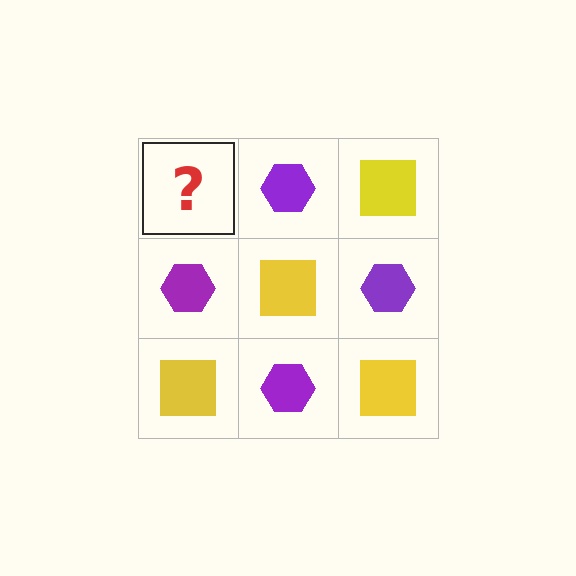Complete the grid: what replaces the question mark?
The question mark should be replaced with a yellow square.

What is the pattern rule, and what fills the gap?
The rule is that it alternates yellow square and purple hexagon in a checkerboard pattern. The gap should be filled with a yellow square.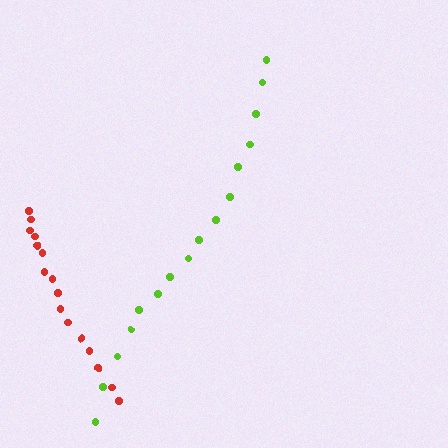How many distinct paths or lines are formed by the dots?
There are 2 distinct paths.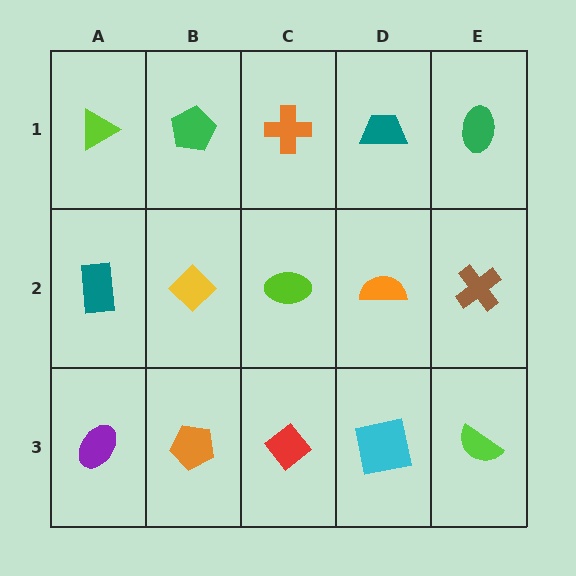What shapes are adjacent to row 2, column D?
A teal trapezoid (row 1, column D), a cyan square (row 3, column D), a lime ellipse (row 2, column C), a brown cross (row 2, column E).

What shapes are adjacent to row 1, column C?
A lime ellipse (row 2, column C), a green pentagon (row 1, column B), a teal trapezoid (row 1, column D).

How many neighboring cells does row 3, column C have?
3.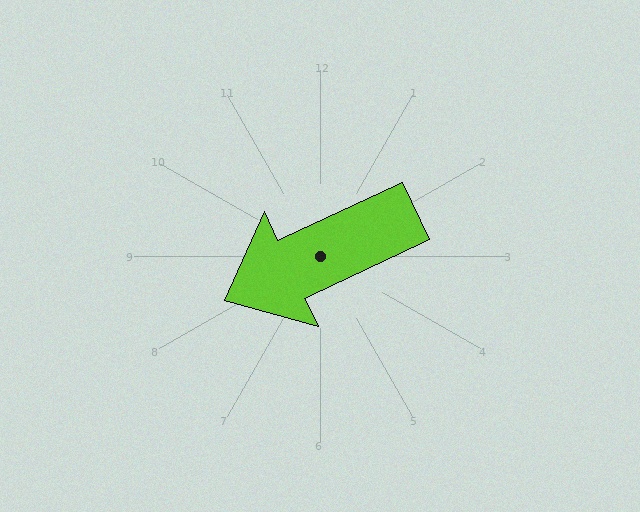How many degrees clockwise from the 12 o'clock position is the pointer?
Approximately 245 degrees.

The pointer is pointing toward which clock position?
Roughly 8 o'clock.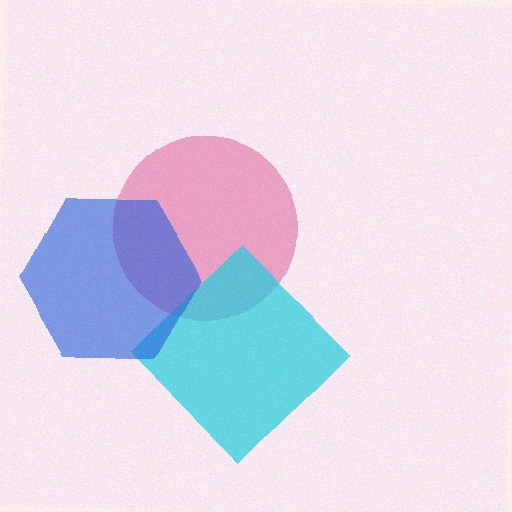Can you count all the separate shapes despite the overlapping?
Yes, there are 3 separate shapes.